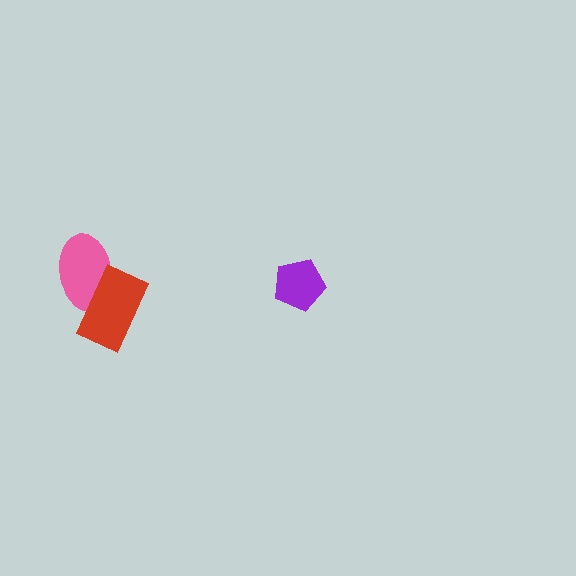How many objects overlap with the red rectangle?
1 object overlaps with the red rectangle.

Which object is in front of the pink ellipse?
The red rectangle is in front of the pink ellipse.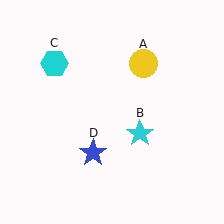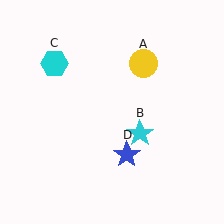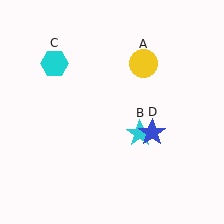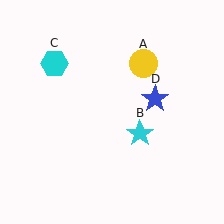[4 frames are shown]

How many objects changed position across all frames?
1 object changed position: blue star (object D).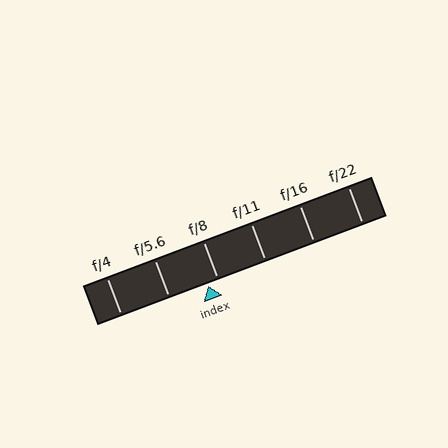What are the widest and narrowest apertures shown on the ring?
The widest aperture shown is f/4 and the narrowest is f/22.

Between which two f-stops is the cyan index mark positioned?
The index mark is between f/5.6 and f/8.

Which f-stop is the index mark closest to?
The index mark is closest to f/8.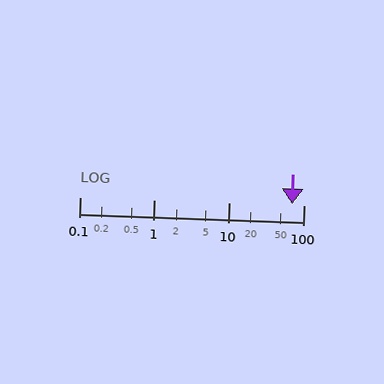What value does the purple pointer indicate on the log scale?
The pointer indicates approximately 71.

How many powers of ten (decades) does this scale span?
The scale spans 3 decades, from 0.1 to 100.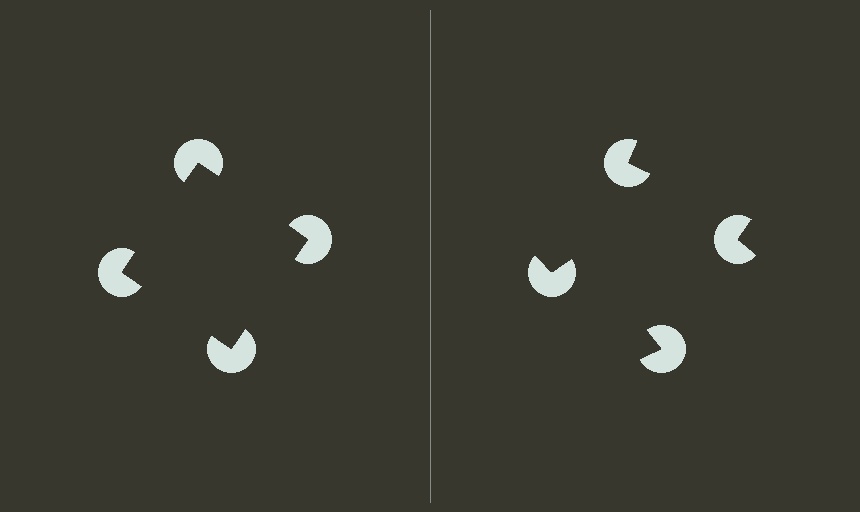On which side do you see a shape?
An illusory square appears on the left side. On the right side the wedge cuts are rotated, so no coherent shape forms.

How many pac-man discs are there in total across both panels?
8 — 4 on each side.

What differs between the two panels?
The pac-man discs are positioned identically on both sides; only the wedge orientations differ. On the left they align to a square; on the right they are misaligned.